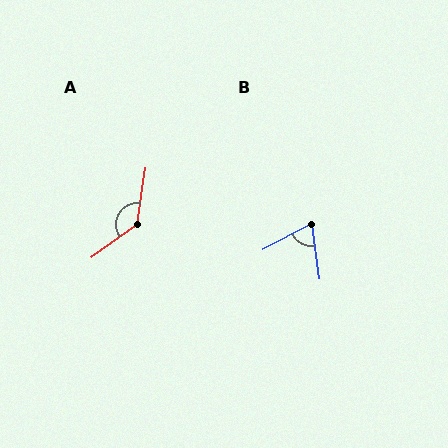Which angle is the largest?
A, at approximately 134 degrees.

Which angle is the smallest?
B, at approximately 71 degrees.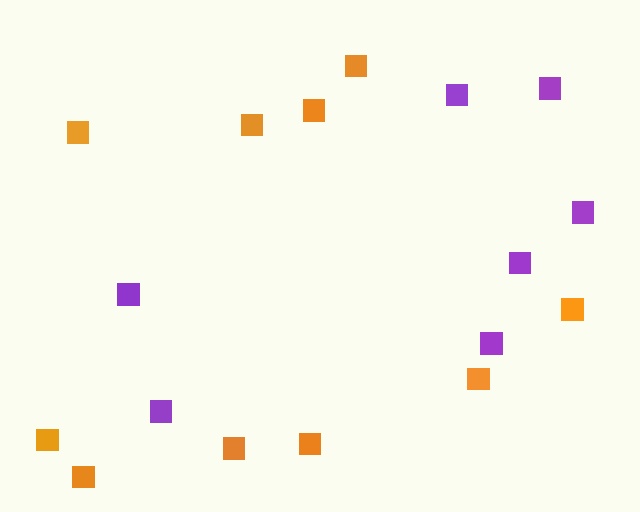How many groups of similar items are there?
There are 2 groups: one group of purple squares (7) and one group of orange squares (10).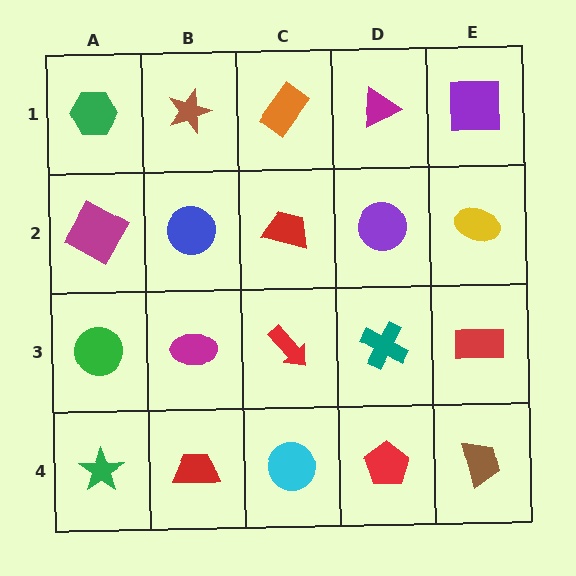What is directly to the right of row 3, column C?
A teal cross.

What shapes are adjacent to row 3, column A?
A magenta square (row 2, column A), a green star (row 4, column A), a magenta ellipse (row 3, column B).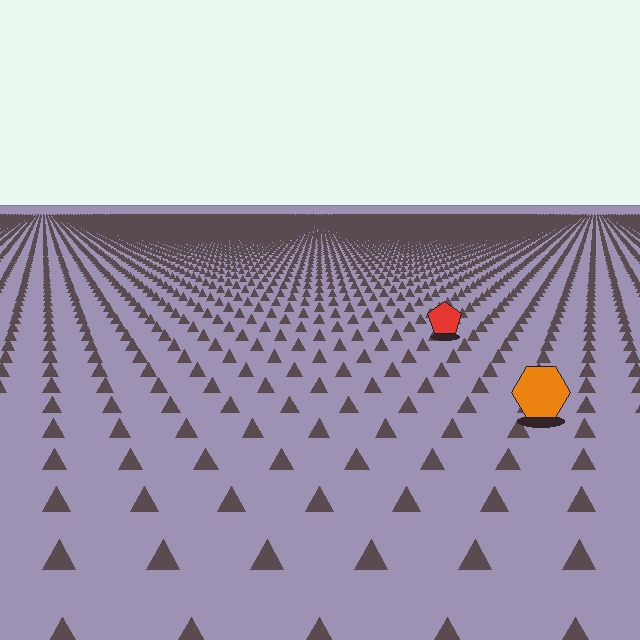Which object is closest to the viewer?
The orange hexagon is closest. The texture marks near it are larger and more spread out.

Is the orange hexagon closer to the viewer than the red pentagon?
Yes. The orange hexagon is closer — you can tell from the texture gradient: the ground texture is coarser near it.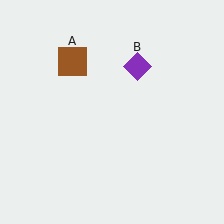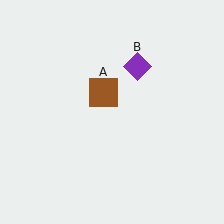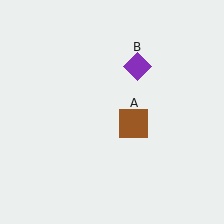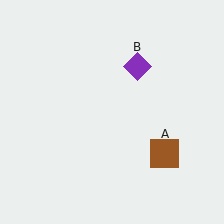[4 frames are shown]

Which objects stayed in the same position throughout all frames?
Purple diamond (object B) remained stationary.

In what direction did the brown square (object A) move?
The brown square (object A) moved down and to the right.